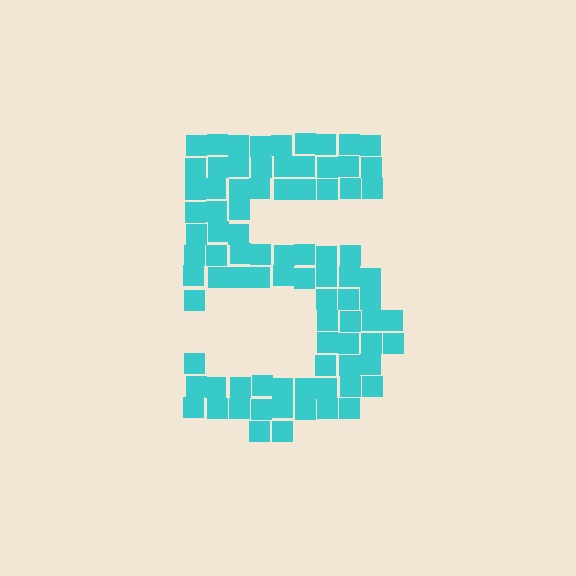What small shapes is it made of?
It is made of small squares.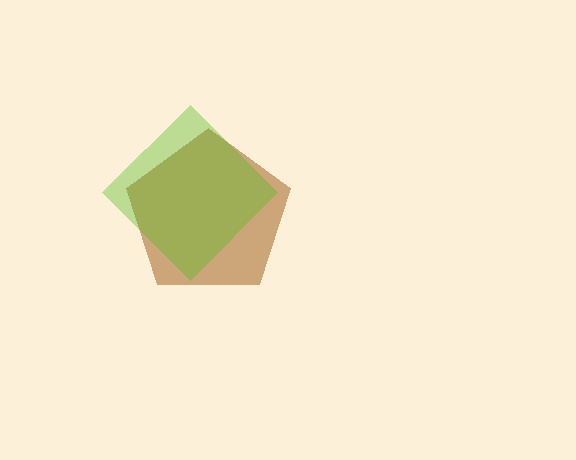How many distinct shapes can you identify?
There are 2 distinct shapes: a brown pentagon, a lime diamond.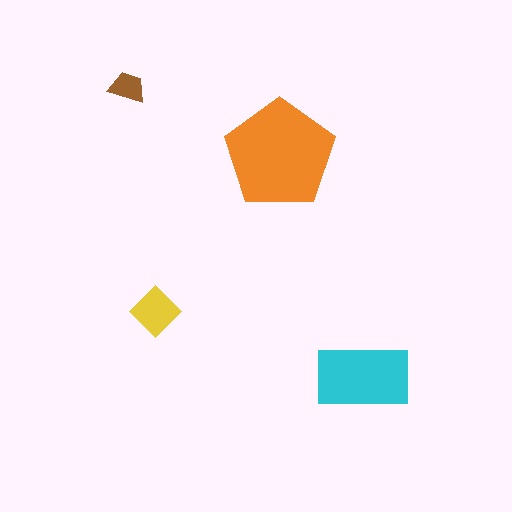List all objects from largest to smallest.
The orange pentagon, the cyan rectangle, the yellow diamond, the brown trapezoid.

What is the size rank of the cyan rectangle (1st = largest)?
2nd.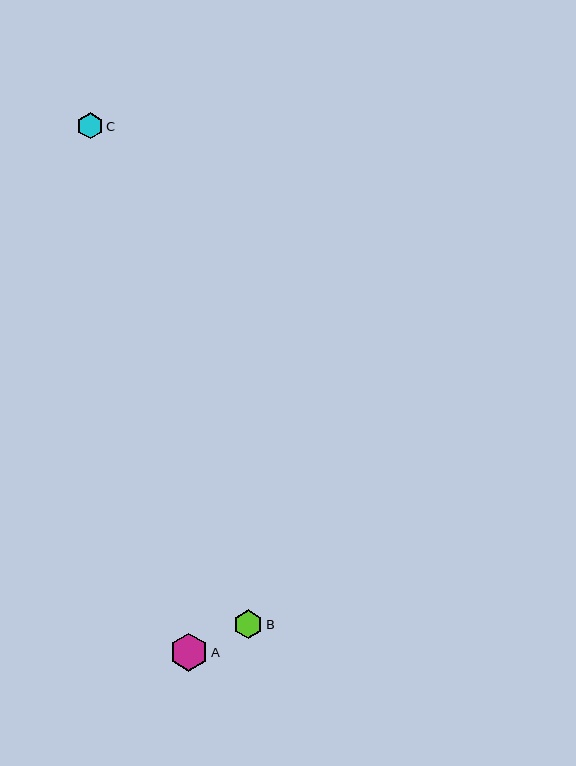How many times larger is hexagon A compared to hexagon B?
Hexagon A is approximately 1.3 times the size of hexagon B.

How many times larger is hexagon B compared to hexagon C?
Hexagon B is approximately 1.1 times the size of hexagon C.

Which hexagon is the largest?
Hexagon A is the largest with a size of approximately 38 pixels.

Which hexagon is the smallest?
Hexagon C is the smallest with a size of approximately 26 pixels.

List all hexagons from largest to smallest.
From largest to smallest: A, B, C.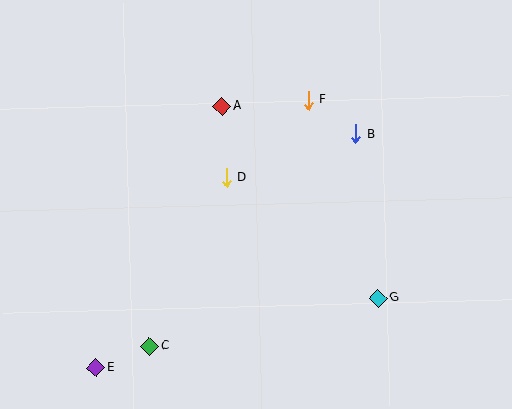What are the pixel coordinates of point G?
Point G is at (379, 298).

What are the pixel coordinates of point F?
Point F is at (309, 100).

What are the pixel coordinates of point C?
Point C is at (149, 346).